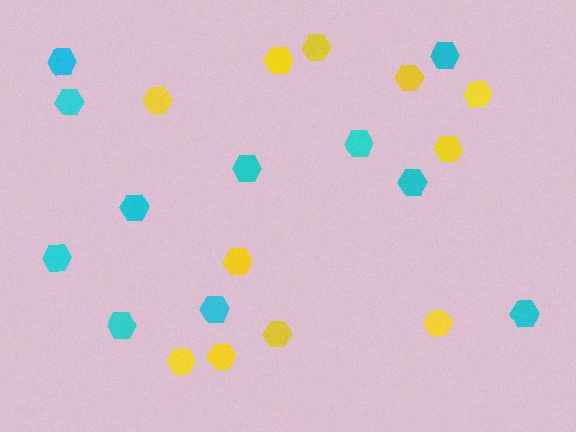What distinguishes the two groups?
There are 2 groups: one group of yellow hexagons (11) and one group of cyan hexagons (11).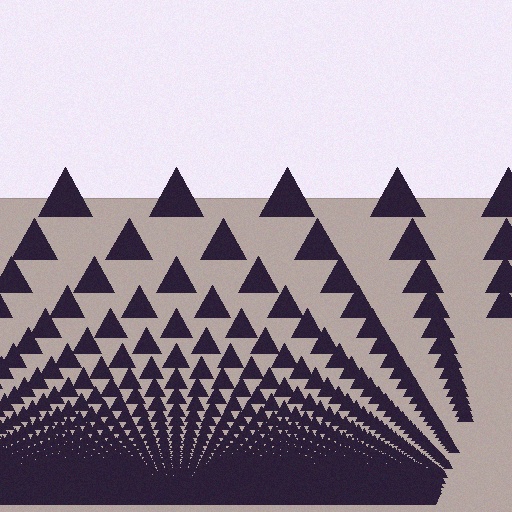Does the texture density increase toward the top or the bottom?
Density increases toward the bottom.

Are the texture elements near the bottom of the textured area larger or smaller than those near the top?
Smaller. The gradient is inverted — elements near the bottom are smaller and denser.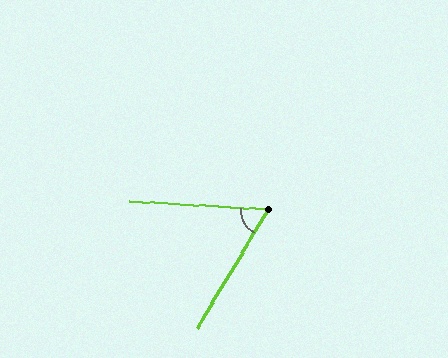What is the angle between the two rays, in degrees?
Approximately 62 degrees.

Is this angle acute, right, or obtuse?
It is acute.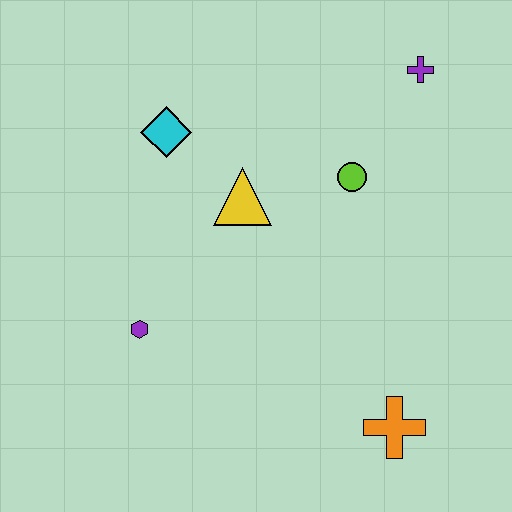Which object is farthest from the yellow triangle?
The orange cross is farthest from the yellow triangle.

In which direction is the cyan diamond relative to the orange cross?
The cyan diamond is above the orange cross.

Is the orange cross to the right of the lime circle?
Yes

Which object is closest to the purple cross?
The lime circle is closest to the purple cross.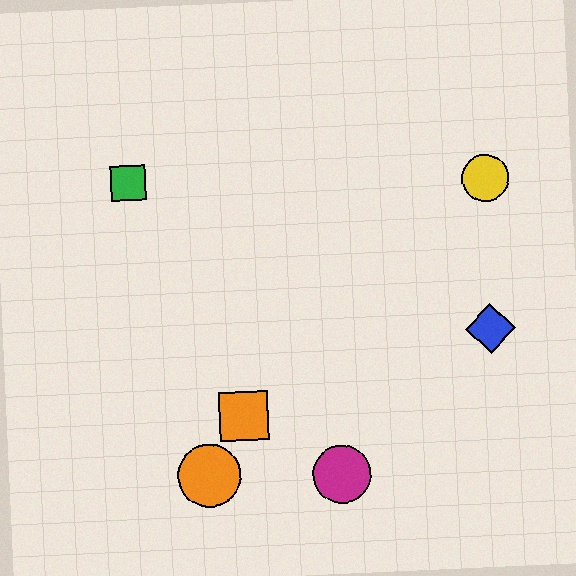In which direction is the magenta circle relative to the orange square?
The magenta circle is to the right of the orange square.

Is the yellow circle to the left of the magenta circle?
No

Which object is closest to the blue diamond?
The yellow circle is closest to the blue diamond.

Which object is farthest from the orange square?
The yellow circle is farthest from the orange square.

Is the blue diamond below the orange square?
No